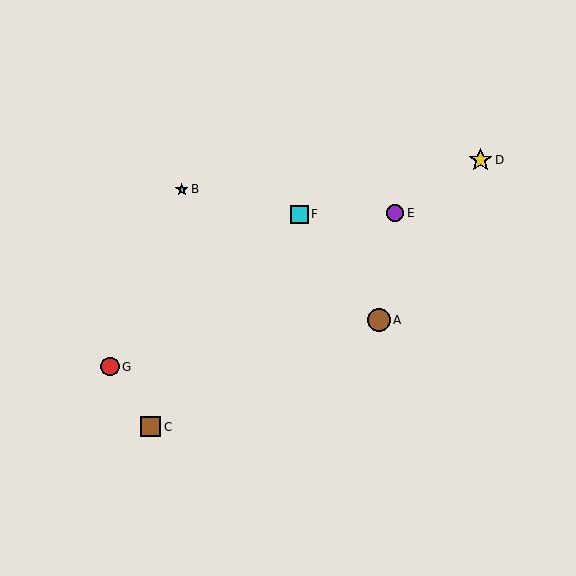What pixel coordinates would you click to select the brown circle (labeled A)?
Click at (379, 320) to select the brown circle A.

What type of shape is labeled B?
Shape B is a cyan star.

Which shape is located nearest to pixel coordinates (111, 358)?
The red circle (labeled G) at (110, 367) is nearest to that location.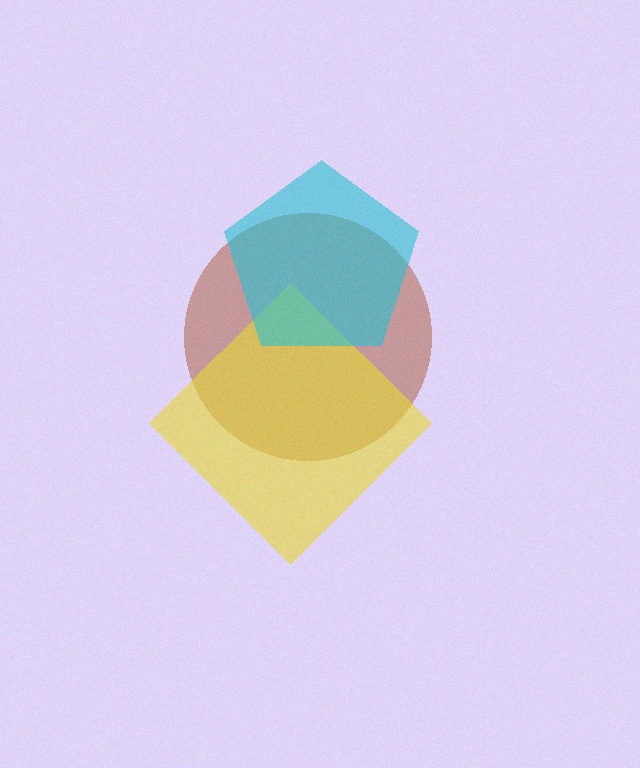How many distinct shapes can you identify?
There are 3 distinct shapes: a brown circle, a yellow diamond, a cyan pentagon.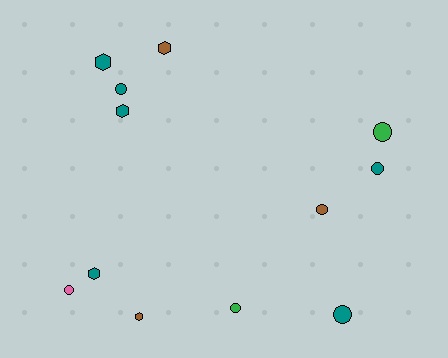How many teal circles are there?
There are 3 teal circles.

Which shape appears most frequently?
Circle, with 7 objects.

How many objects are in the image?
There are 12 objects.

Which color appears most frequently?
Teal, with 6 objects.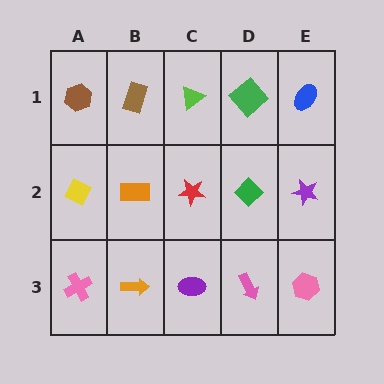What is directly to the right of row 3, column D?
A pink hexagon.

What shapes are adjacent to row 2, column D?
A green diamond (row 1, column D), a pink arrow (row 3, column D), a red star (row 2, column C), a purple star (row 2, column E).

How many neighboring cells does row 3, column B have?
3.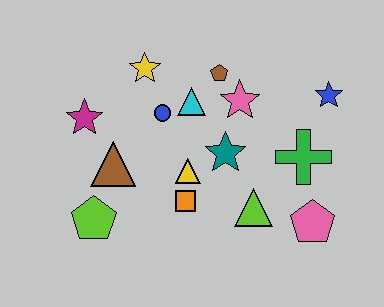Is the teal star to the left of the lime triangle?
Yes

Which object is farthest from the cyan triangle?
The pink pentagon is farthest from the cyan triangle.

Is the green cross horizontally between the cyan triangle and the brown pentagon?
No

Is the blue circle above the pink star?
No